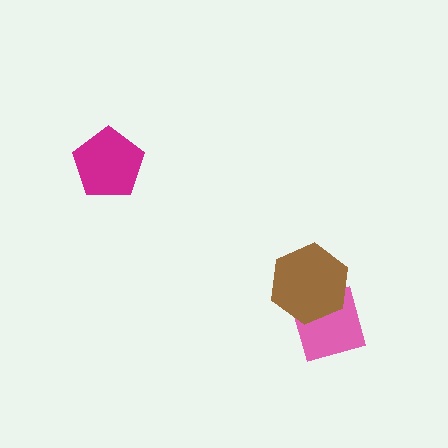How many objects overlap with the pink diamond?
1 object overlaps with the pink diamond.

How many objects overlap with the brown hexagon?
1 object overlaps with the brown hexagon.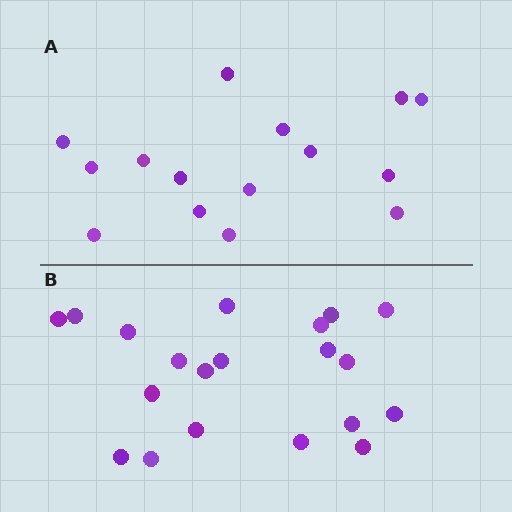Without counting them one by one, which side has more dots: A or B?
Region B (the bottom region) has more dots.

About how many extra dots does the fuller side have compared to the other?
Region B has about 5 more dots than region A.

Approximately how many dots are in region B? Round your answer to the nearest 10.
About 20 dots.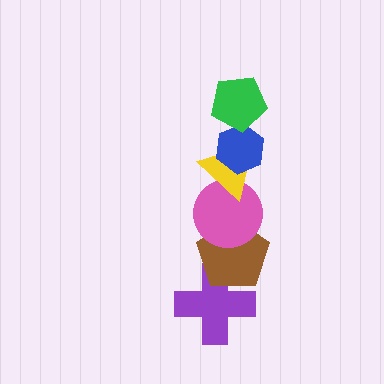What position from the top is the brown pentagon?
The brown pentagon is 5th from the top.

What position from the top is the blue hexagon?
The blue hexagon is 2nd from the top.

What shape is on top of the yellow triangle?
The blue hexagon is on top of the yellow triangle.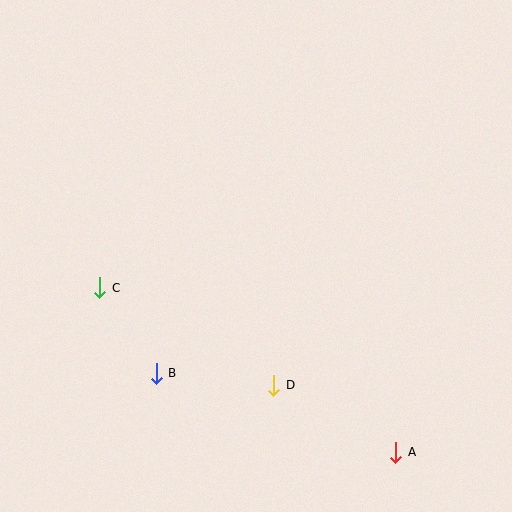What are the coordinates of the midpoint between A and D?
The midpoint between A and D is at (335, 419).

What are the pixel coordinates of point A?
Point A is at (396, 452).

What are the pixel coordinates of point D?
Point D is at (274, 385).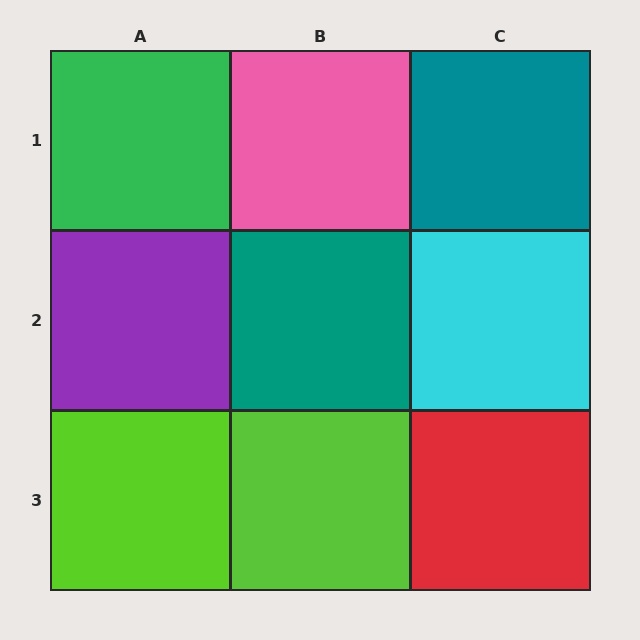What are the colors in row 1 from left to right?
Green, pink, teal.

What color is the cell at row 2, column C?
Cyan.